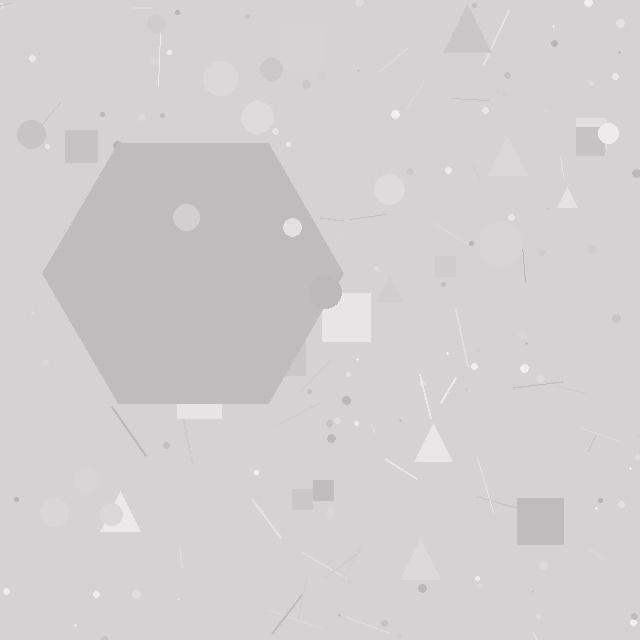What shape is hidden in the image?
A hexagon is hidden in the image.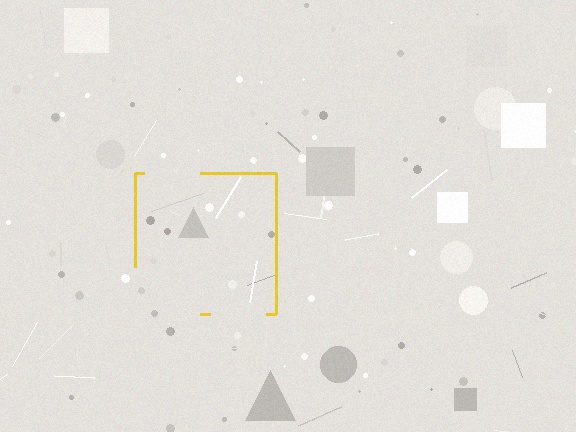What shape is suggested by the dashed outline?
The dashed outline suggests a square.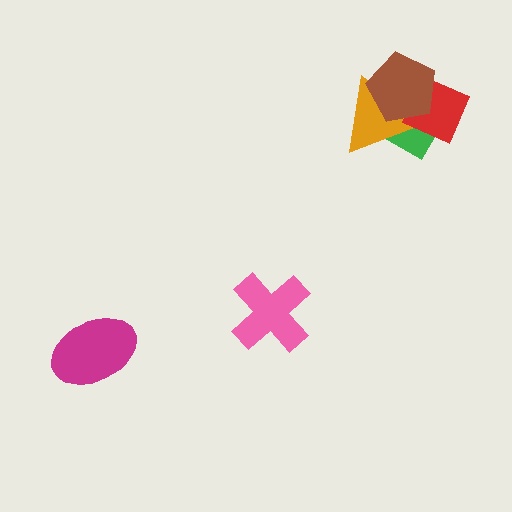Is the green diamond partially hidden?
Yes, it is partially covered by another shape.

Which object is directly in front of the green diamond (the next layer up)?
The orange triangle is directly in front of the green diamond.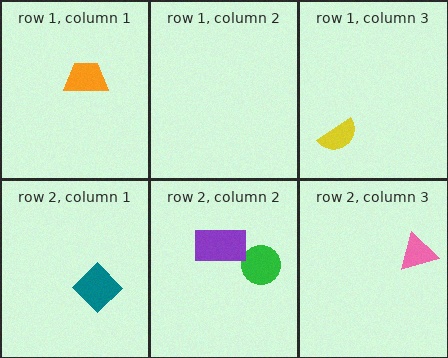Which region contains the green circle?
The row 2, column 2 region.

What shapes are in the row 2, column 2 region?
The green circle, the purple rectangle.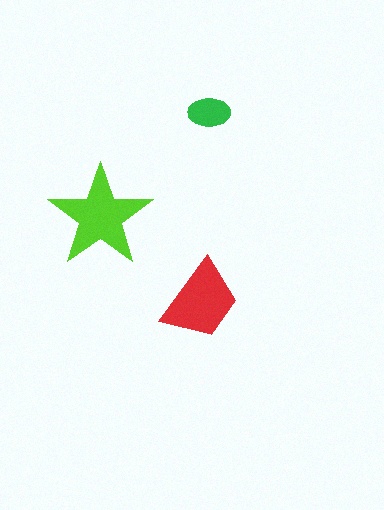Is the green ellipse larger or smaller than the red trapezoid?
Smaller.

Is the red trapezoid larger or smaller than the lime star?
Smaller.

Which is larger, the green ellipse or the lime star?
The lime star.